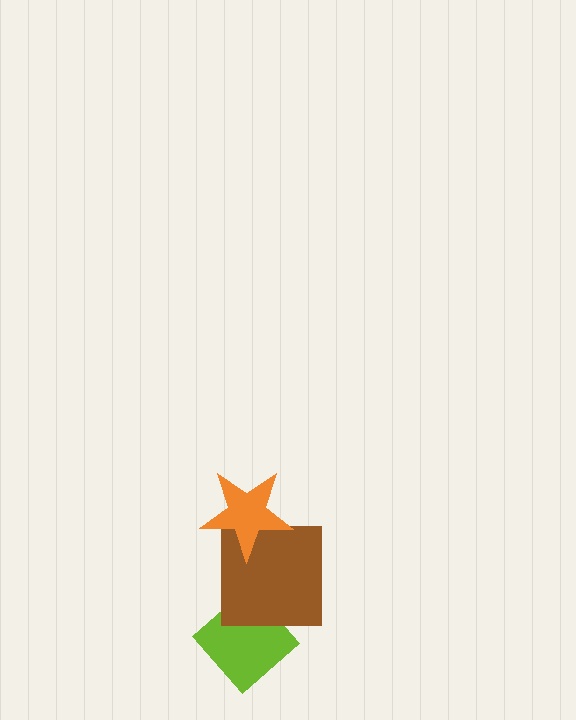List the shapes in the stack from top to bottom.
From top to bottom: the orange star, the brown square, the lime diamond.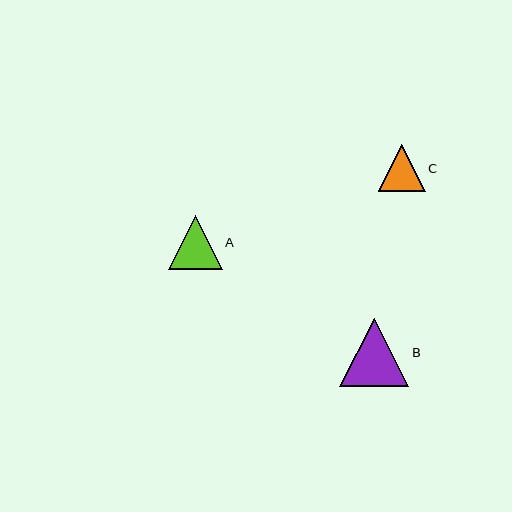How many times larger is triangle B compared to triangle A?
Triangle B is approximately 1.3 times the size of triangle A.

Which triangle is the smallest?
Triangle C is the smallest with a size of approximately 47 pixels.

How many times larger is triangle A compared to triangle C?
Triangle A is approximately 1.1 times the size of triangle C.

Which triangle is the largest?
Triangle B is the largest with a size of approximately 69 pixels.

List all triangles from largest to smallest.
From largest to smallest: B, A, C.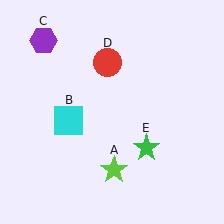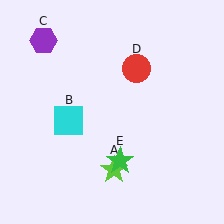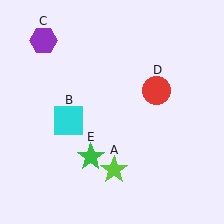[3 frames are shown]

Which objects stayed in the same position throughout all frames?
Lime star (object A) and cyan square (object B) and purple hexagon (object C) remained stationary.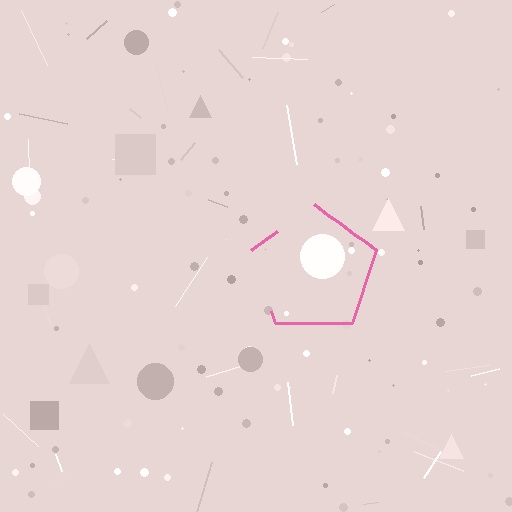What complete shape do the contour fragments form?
The contour fragments form a pentagon.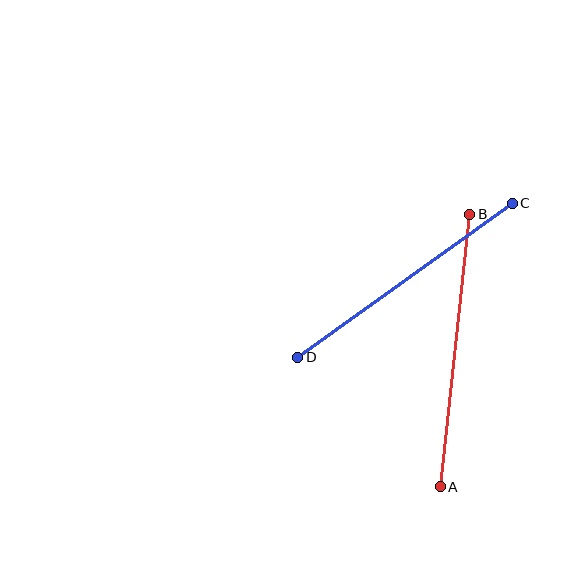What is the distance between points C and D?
The distance is approximately 264 pixels.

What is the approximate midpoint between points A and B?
The midpoint is at approximately (455, 351) pixels.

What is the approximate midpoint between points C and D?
The midpoint is at approximately (405, 280) pixels.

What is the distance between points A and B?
The distance is approximately 274 pixels.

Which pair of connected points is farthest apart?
Points A and B are farthest apart.